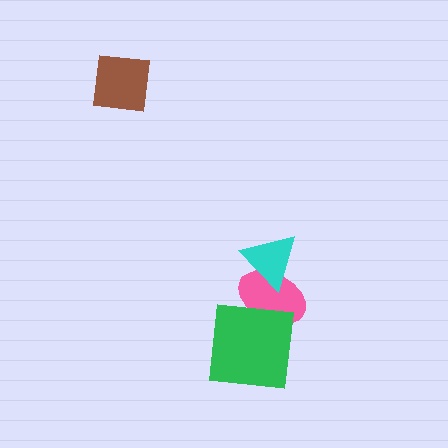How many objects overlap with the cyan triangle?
1 object overlaps with the cyan triangle.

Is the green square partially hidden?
No, no other shape covers it.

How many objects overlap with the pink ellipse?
2 objects overlap with the pink ellipse.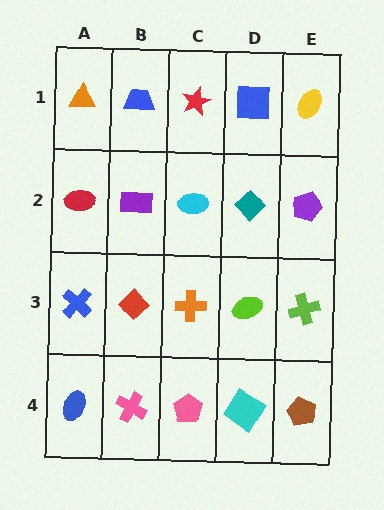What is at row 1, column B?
A blue trapezoid.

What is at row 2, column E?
A purple pentagon.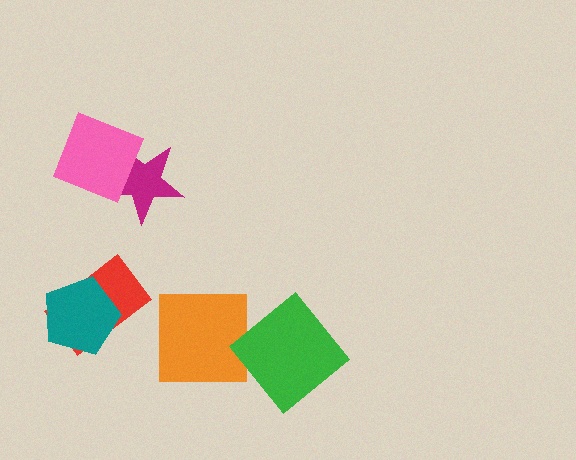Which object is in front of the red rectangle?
The teal pentagon is in front of the red rectangle.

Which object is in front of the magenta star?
The pink diamond is in front of the magenta star.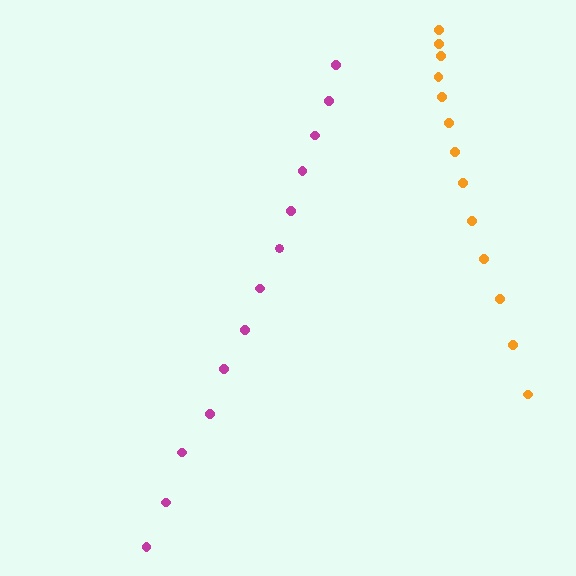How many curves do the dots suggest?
There are 2 distinct paths.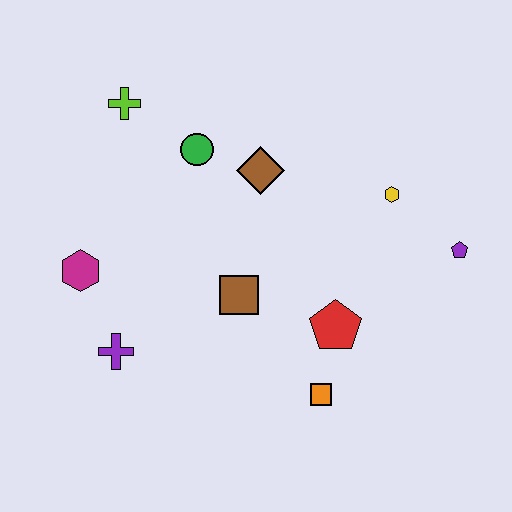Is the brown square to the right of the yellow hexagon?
No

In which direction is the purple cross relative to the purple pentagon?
The purple cross is to the left of the purple pentagon.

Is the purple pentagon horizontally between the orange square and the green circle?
No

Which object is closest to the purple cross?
The magenta hexagon is closest to the purple cross.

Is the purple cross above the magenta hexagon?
No